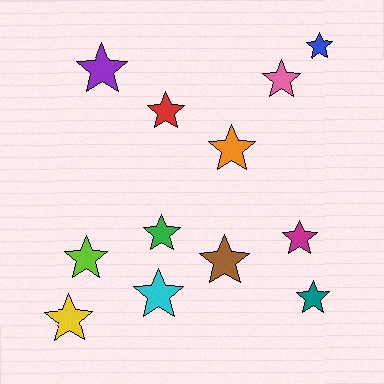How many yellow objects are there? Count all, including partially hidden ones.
There is 1 yellow object.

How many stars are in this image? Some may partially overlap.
There are 12 stars.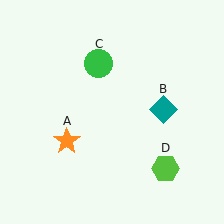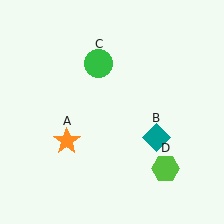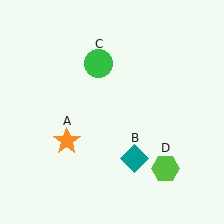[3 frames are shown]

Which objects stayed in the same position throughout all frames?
Orange star (object A) and green circle (object C) and lime hexagon (object D) remained stationary.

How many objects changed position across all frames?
1 object changed position: teal diamond (object B).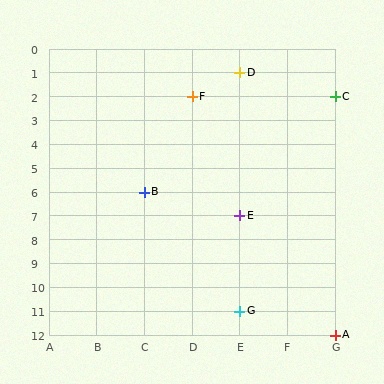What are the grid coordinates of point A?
Point A is at grid coordinates (G, 12).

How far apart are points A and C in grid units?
Points A and C are 10 rows apart.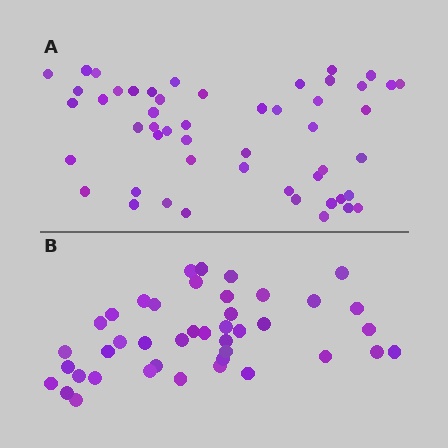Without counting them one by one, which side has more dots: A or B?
Region A (the top region) has more dots.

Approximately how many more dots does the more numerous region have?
Region A has roughly 8 or so more dots than region B.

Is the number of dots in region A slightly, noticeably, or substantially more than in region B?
Region A has only slightly more — the two regions are fairly close. The ratio is roughly 1.2 to 1.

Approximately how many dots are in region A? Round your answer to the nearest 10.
About 50 dots. (The exact count is 51, which rounds to 50.)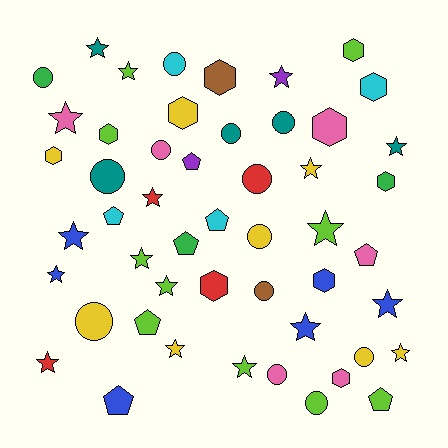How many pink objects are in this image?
There are 6 pink objects.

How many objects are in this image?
There are 50 objects.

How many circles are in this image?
There are 13 circles.